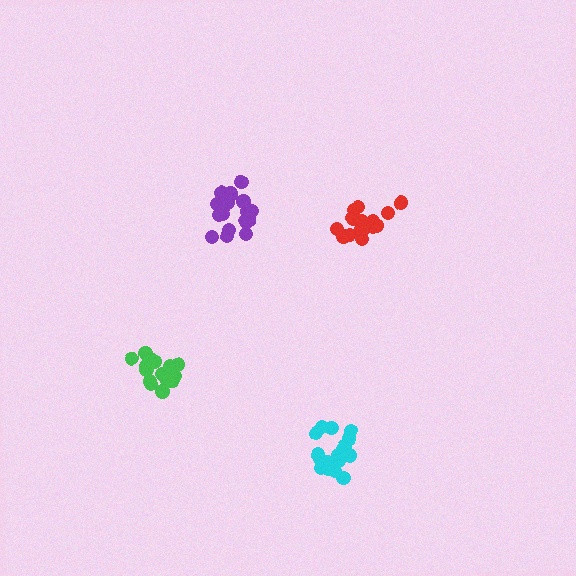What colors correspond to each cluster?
The clusters are colored: purple, red, green, cyan.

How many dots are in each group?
Group 1: 18 dots, Group 2: 18 dots, Group 3: 16 dots, Group 4: 19 dots (71 total).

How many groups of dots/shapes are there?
There are 4 groups.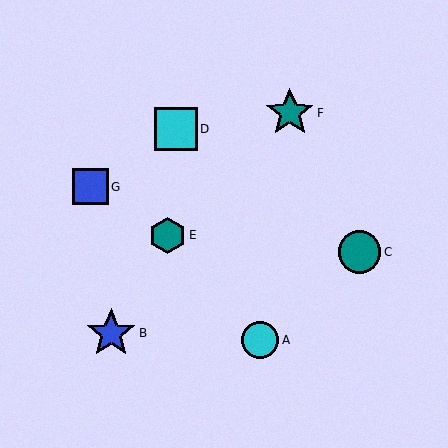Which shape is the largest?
The blue star (labeled B) is the largest.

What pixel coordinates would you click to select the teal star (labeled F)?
Click at (290, 113) to select the teal star F.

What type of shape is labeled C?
Shape C is a teal circle.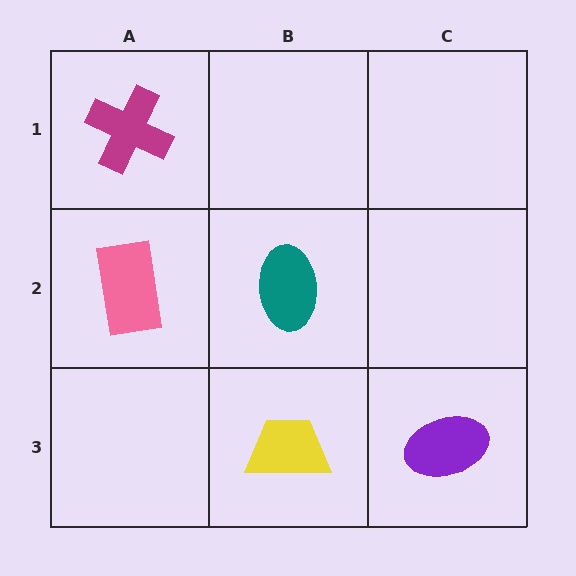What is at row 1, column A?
A magenta cross.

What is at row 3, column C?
A purple ellipse.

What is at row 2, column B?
A teal ellipse.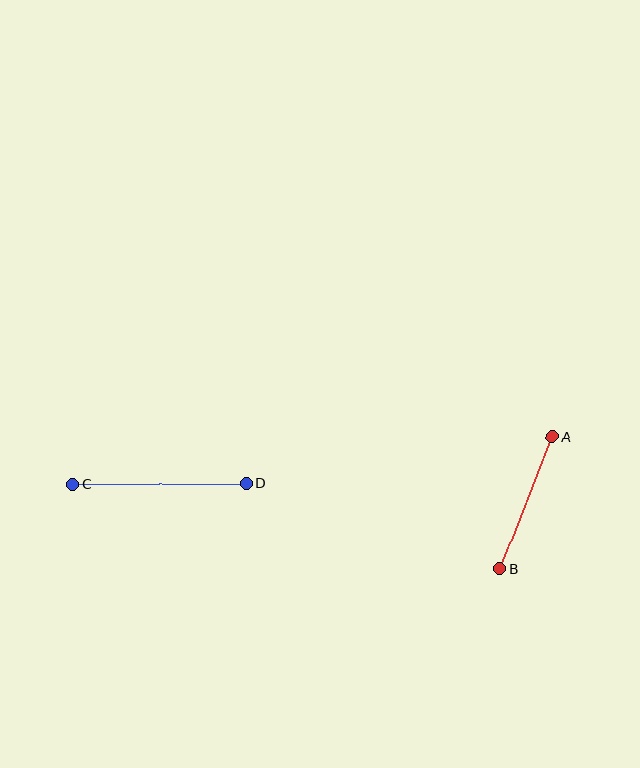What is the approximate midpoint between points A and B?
The midpoint is at approximately (526, 503) pixels.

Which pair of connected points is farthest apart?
Points C and D are farthest apart.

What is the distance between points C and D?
The distance is approximately 174 pixels.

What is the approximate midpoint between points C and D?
The midpoint is at approximately (160, 484) pixels.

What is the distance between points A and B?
The distance is approximately 141 pixels.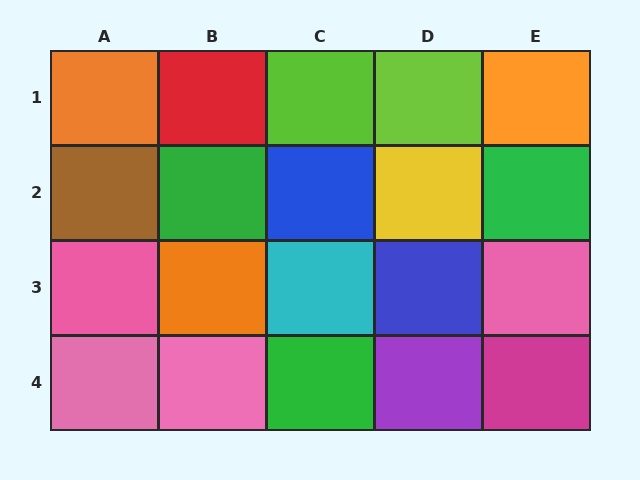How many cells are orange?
3 cells are orange.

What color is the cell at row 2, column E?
Green.